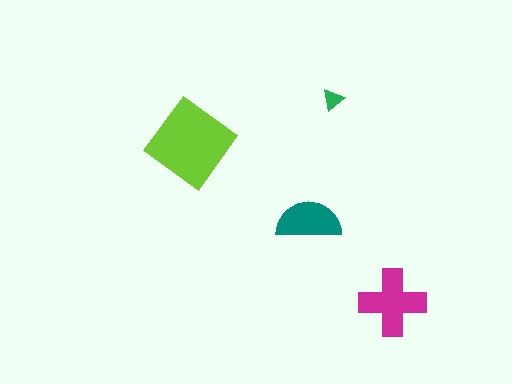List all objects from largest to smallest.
The lime diamond, the magenta cross, the teal semicircle, the green triangle.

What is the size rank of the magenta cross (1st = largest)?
2nd.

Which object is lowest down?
The magenta cross is bottommost.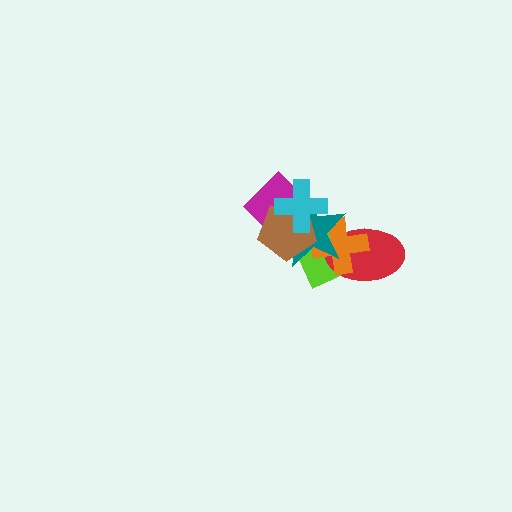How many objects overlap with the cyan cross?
3 objects overlap with the cyan cross.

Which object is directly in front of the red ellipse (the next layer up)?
The orange cross is directly in front of the red ellipse.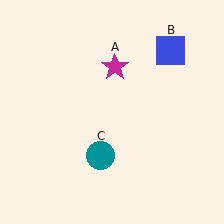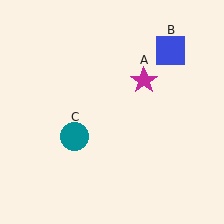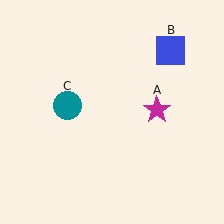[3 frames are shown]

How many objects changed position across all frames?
2 objects changed position: magenta star (object A), teal circle (object C).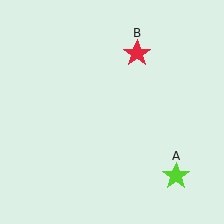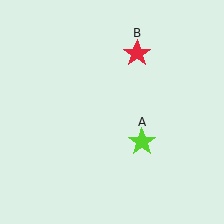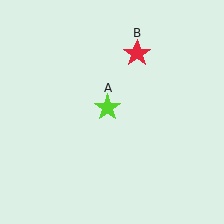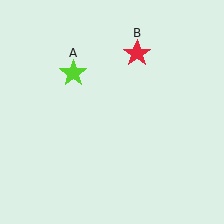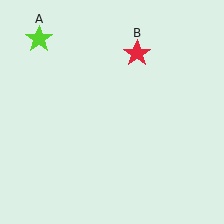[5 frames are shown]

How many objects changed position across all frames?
1 object changed position: lime star (object A).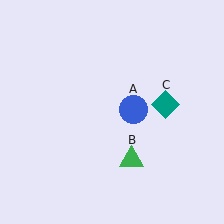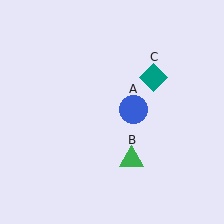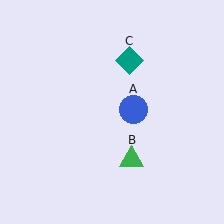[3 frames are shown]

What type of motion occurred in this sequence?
The teal diamond (object C) rotated counterclockwise around the center of the scene.